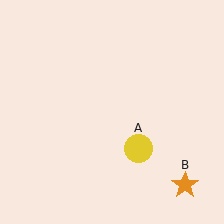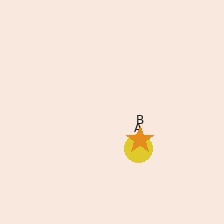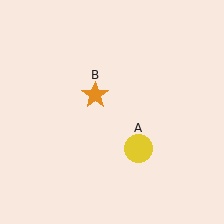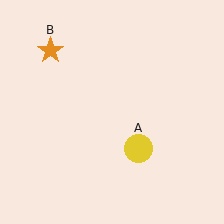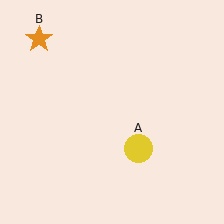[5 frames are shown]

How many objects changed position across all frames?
1 object changed position: orange star (object B).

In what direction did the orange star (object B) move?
The orange star (object B) moved up and to the left.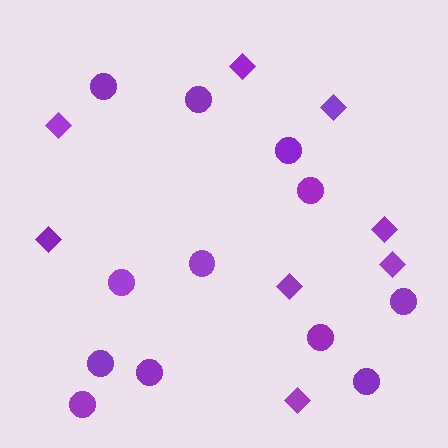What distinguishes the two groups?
There are 2 groups: one group of circles (12) and one group of diamonds (8).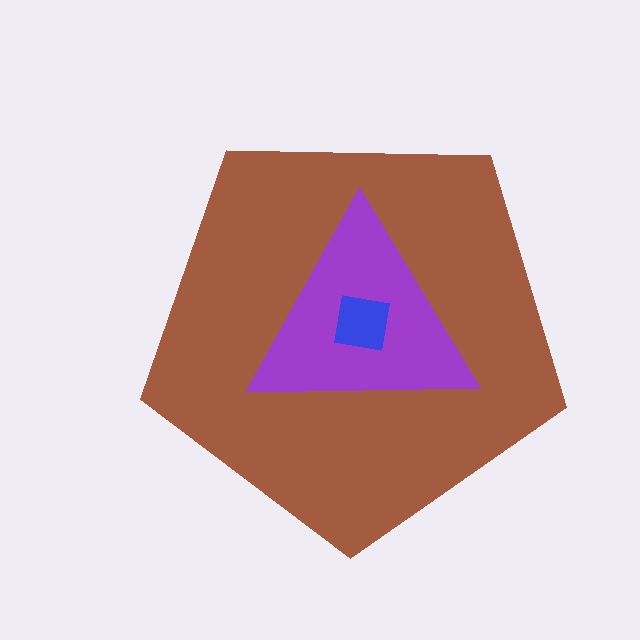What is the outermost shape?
The brown pentagon.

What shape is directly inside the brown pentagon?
The purple triangle.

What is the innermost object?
The blue square.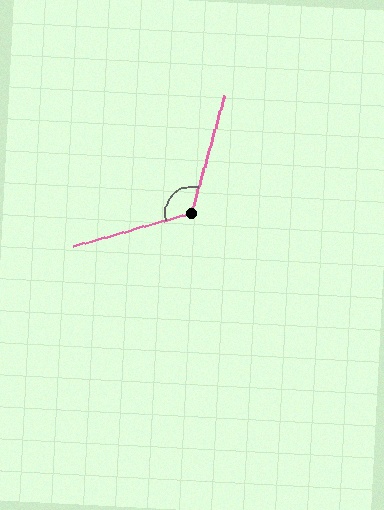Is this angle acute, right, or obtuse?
It is obtuse.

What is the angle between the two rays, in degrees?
Approximately 122 degrees.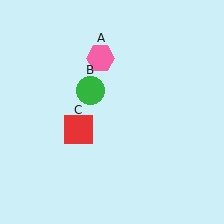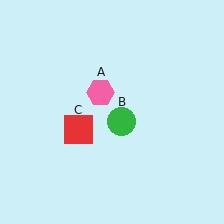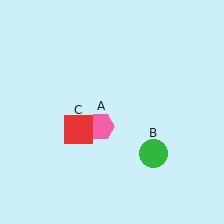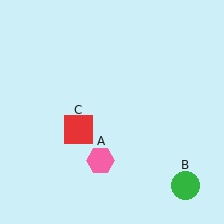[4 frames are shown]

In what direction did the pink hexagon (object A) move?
The pink hexagon (object A) moved down.